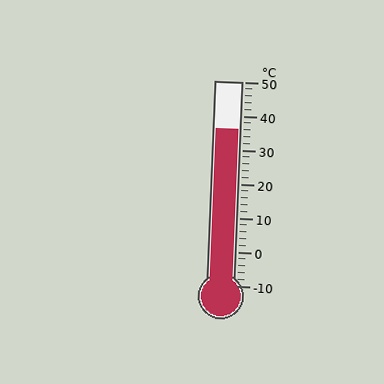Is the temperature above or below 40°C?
The temperature is below 40°C.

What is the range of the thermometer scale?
The thermometer scale ranges from -10°C to 50°C.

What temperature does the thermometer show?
The thermometer shows approximately 36°C.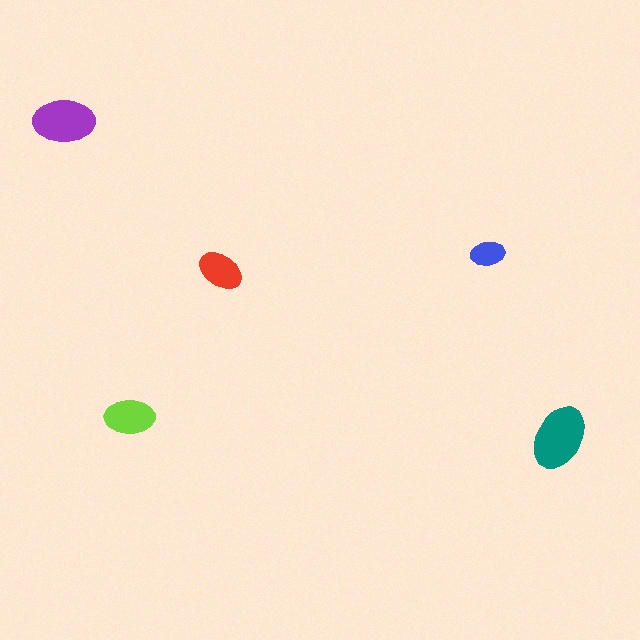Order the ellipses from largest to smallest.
the teal one, the purple one, the lime one, the red one, the blue one.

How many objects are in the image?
There are 5 objects in the image.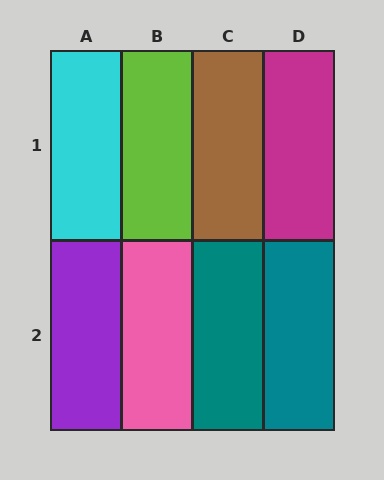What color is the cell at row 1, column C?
Brown.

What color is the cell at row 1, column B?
Lime.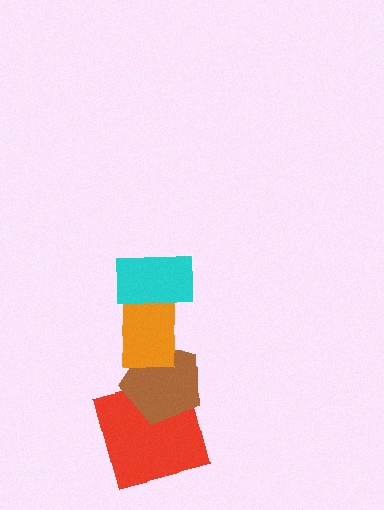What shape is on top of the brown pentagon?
The orange rectangle is on top of the brown pentagon.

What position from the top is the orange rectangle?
The orange rectangle is 2nd from the top.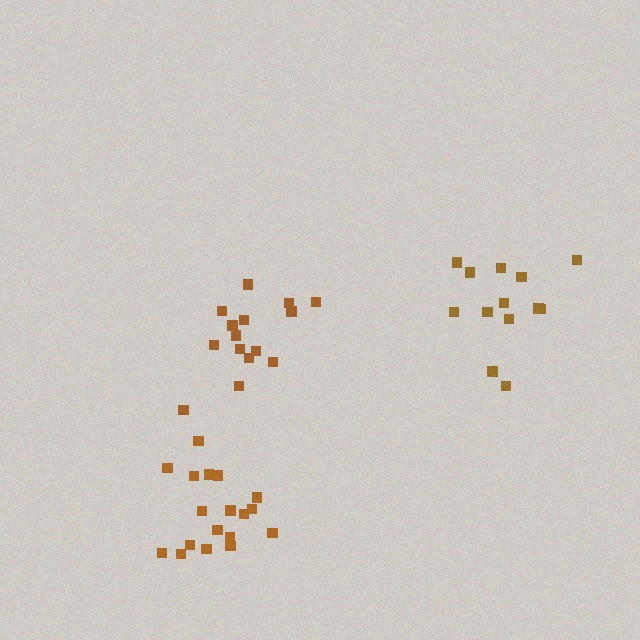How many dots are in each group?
Group 1: 15 dots, Group 2: 13 dots, Group 3: 18 dots (46 total).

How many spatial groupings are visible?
There are 3 spatial groupings.